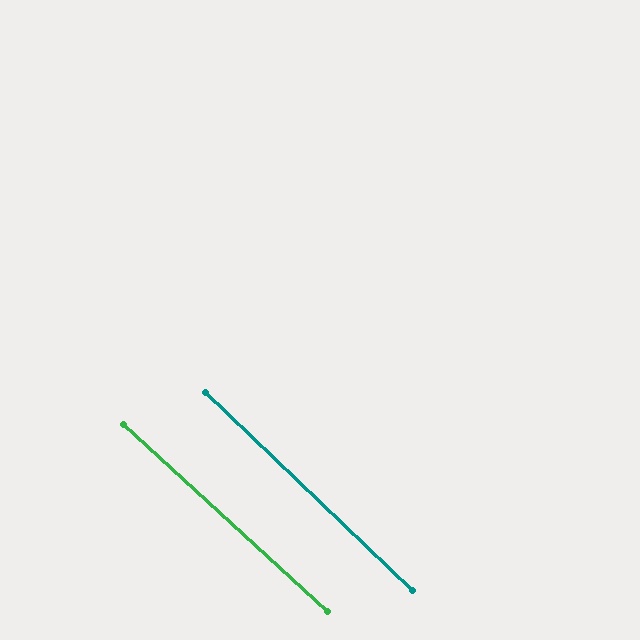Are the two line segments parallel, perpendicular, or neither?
Parallel — their directions differ by only 1.3°.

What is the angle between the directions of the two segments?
Approximately 1 degree.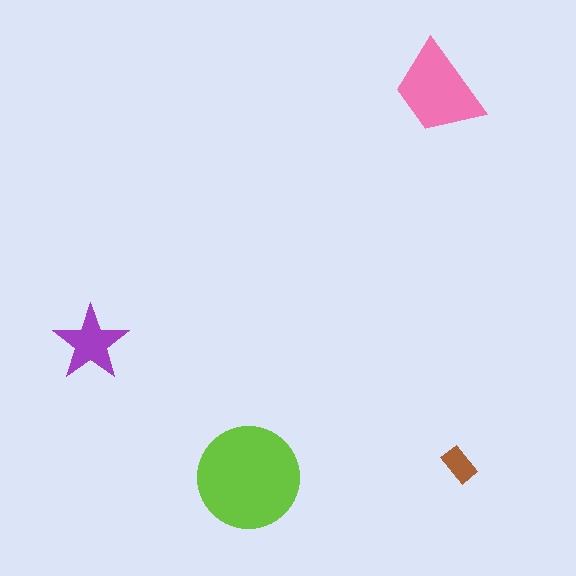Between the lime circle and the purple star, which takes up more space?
The lime circle.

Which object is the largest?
The lime circle.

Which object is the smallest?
The brown rectangle.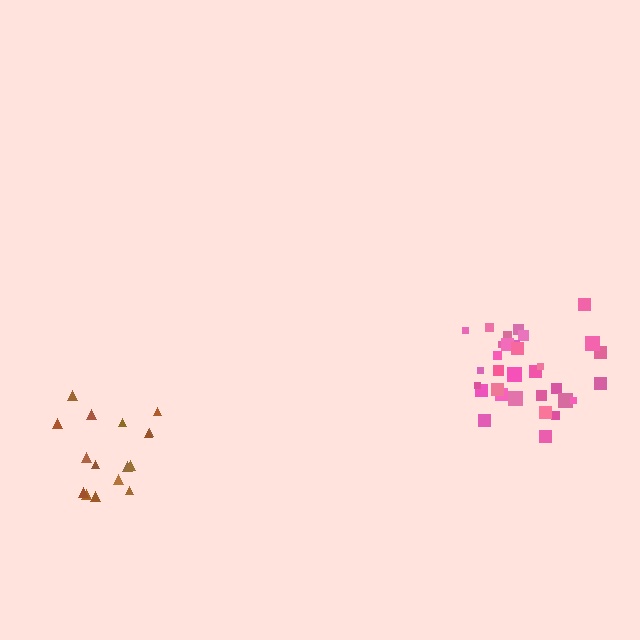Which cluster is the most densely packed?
Pink.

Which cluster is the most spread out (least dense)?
Brown.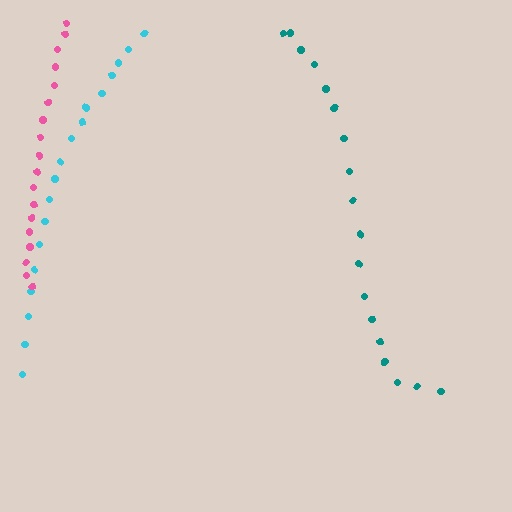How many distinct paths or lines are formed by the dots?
There are 3 distinct paths.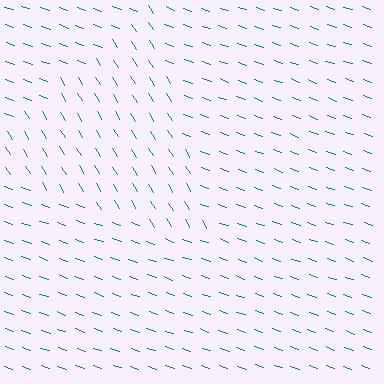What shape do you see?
I see a triangle.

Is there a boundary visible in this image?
Yes, there is a texture boundary formed by a change in line orientation.